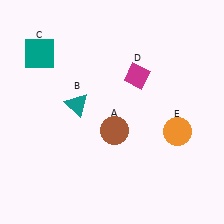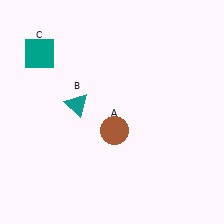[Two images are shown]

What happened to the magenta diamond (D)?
The magenta diamond (D) was removed in Image 2. It was in the top-right area of Image 1.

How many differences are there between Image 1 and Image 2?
There are 2 differences between the two images.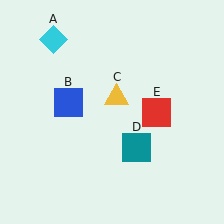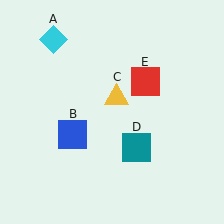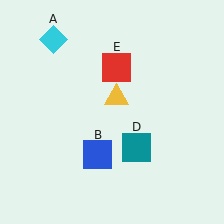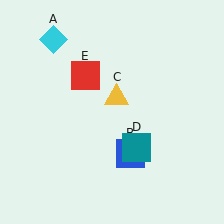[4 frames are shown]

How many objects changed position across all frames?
2 objects changed position: blue square (object B), red square (object E).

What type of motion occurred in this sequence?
The blue square (object B), red square (object E) rotated counterclockwise around the center of the scene.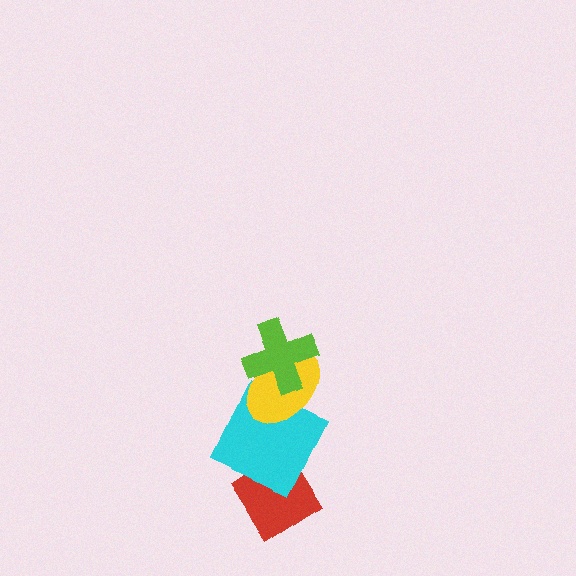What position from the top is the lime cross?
The lime cross is 1st from the top.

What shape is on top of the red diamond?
The cyan square is on top of the red diamond.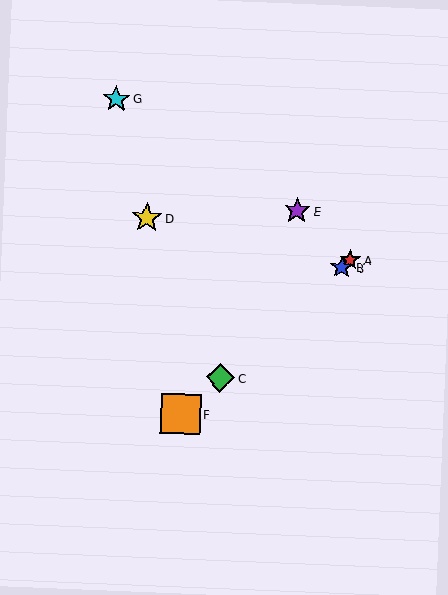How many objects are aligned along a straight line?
4 objects (A, B, C, F) are aligned along a straight line.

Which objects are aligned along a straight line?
Objects A, B, C, F are aligned along a straight line.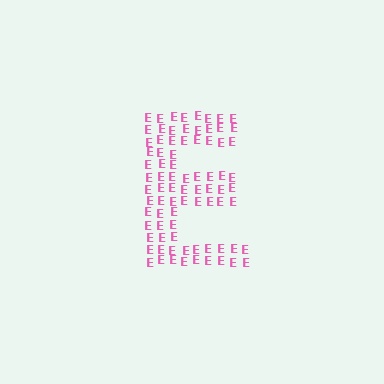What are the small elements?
The small elements are letter E's.